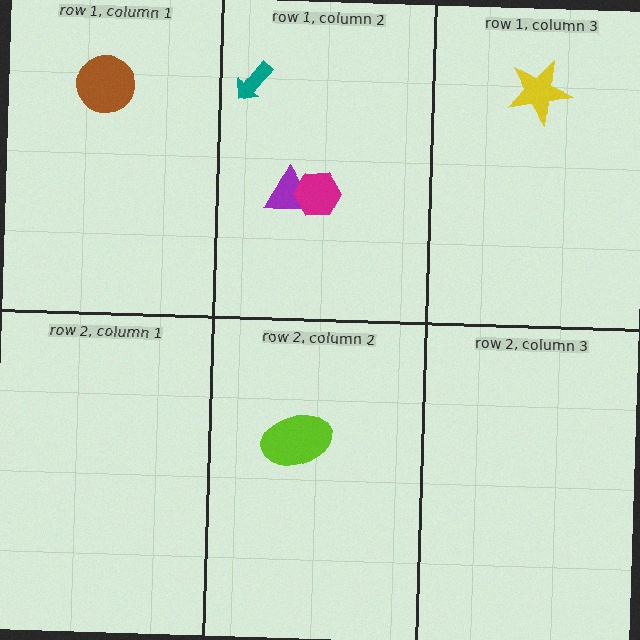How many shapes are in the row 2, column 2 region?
1.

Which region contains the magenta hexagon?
The row 1, column 2 region.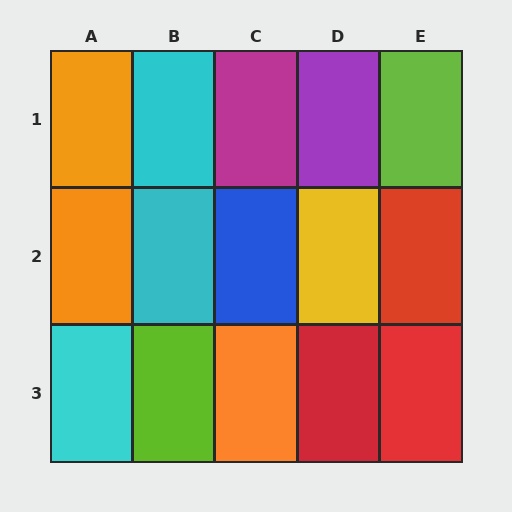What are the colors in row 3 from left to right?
Cyan, lime, orange, red, red.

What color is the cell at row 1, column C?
Magenta.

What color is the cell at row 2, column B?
Cyan.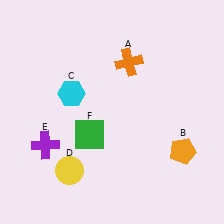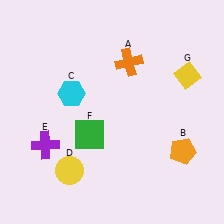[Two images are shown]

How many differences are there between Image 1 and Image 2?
There is 1 difference between the two images.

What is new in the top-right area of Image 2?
A yellow diamond (G) was added in the top-right area of Image 2.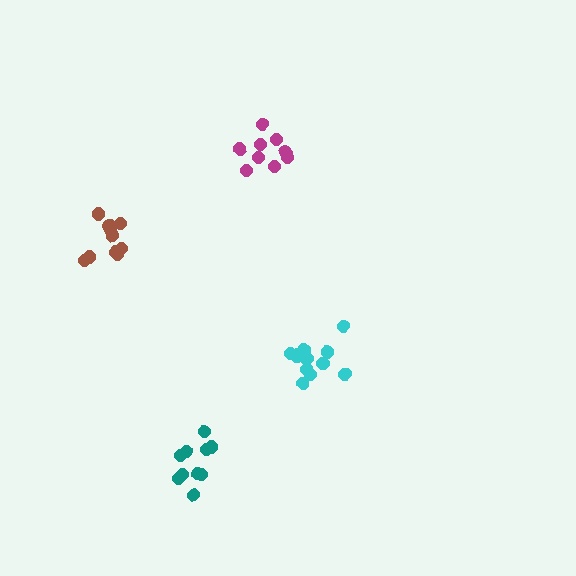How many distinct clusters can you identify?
There are 4 distinct clusters.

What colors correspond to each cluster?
The clusters are colored: cyan, teal, magenta, brown.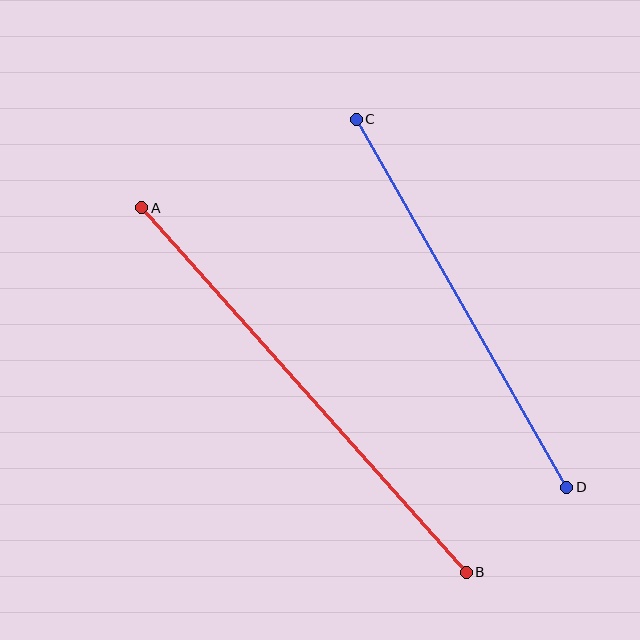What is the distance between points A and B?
The distance is approximately 488 pixels.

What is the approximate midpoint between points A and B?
The midpoint is at approximately (304, 390) pixels.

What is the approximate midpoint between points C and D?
The midpoint is at approximately (462, 303) pixels.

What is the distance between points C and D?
The distance is approximately 424 pixels.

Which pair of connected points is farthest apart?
Points A and B are farthest apart.